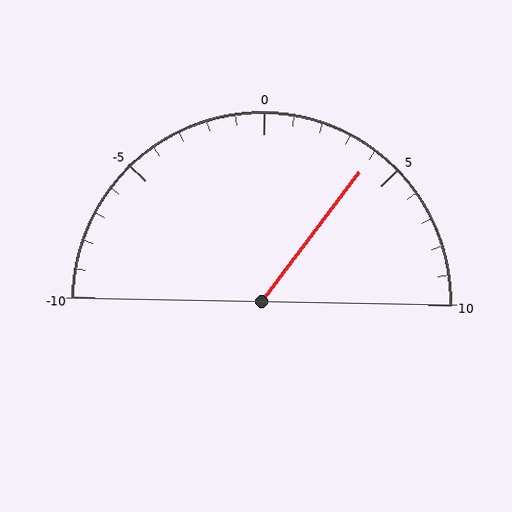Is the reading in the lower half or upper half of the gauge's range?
The reading is in the upper half of the range (-10 to 10).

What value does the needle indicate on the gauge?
The needle indicates approximately 4.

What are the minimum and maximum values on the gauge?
The gauge ranges from -10 to 10.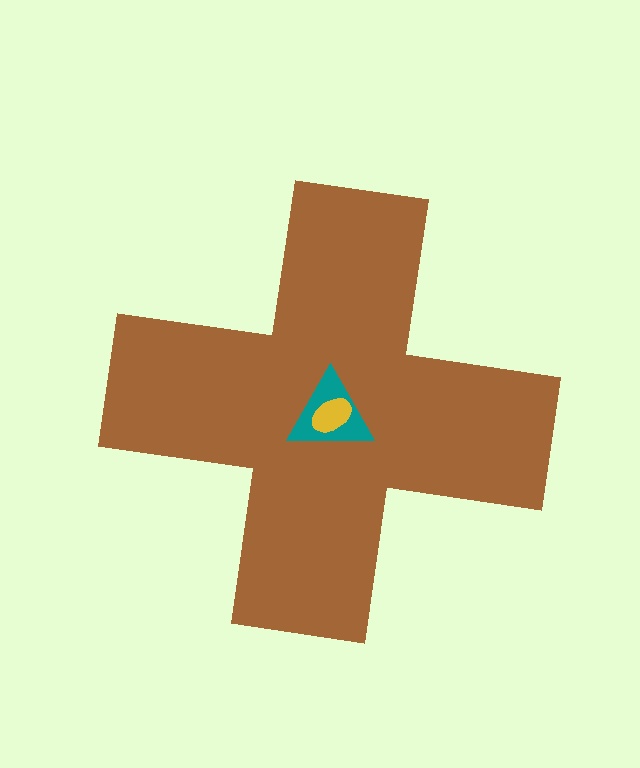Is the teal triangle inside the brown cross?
Yes.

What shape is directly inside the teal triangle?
The yellow ellipse.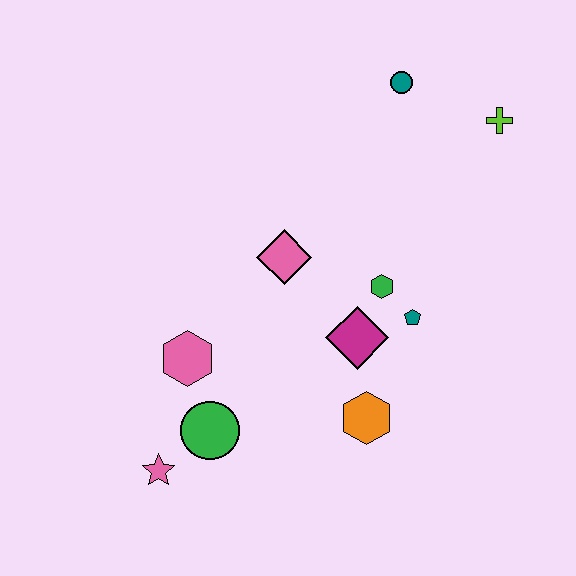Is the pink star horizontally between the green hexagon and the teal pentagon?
No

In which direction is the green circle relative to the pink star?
The green circle is to the right of the pink star.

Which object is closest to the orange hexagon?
The magenta diamond is closest to the orange hexagon.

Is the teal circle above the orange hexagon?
Yes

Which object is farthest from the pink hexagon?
The lime cross is farthest from the pink hexagon.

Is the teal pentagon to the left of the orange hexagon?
No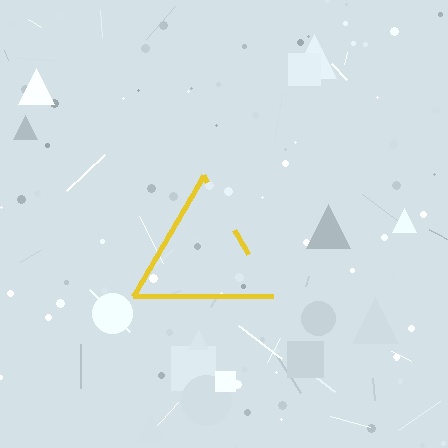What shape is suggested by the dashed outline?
The dashed outline suggests a triangle.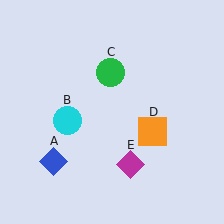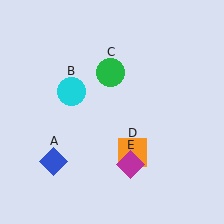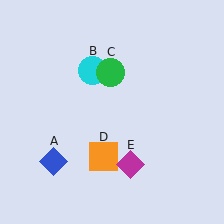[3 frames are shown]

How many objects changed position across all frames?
2 objects changed position: cyan circle (object B), orange square (object D).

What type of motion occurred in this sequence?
The cyan circle (object B), orange square (object D) rotated clockwise around the center of the scene.